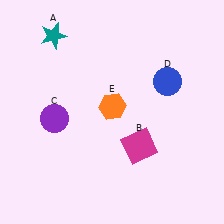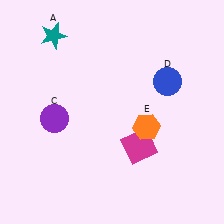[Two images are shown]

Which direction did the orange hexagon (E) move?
The orange hexagon (E) moved right.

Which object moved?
The orange hexagon (E) moved right.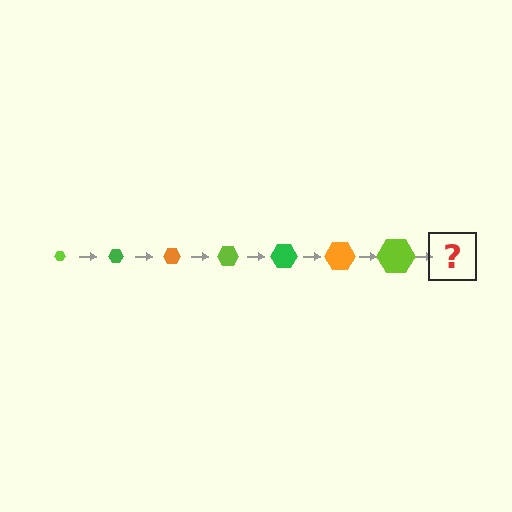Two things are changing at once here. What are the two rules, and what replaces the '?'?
The two rules are that the hexagon grows larger each step and the color cycles through lime, green, and orange. The '?' should be a green hexagon, larger than the previous one.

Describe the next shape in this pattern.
It should be a green hexagon, larger than the previous one.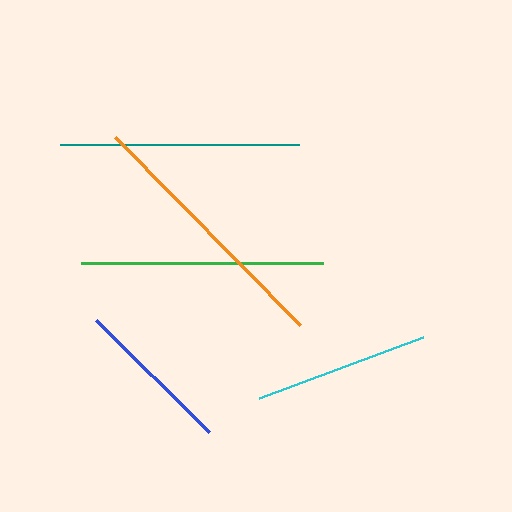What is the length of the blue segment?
The blue segment is approximately 159 pixels long.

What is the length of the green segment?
The green segment is approximately 243 pixels long.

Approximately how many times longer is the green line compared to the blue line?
The green line is approximately 1.5 times the length of the blue line.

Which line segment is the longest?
The orange line is the longest at approximately 264 pixels.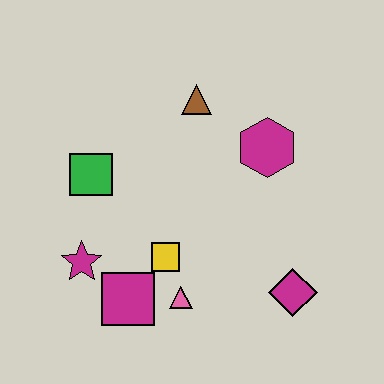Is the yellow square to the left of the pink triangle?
Yes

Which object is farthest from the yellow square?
The brown triangle is farthest from the yellow square.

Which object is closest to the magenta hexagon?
The brown triangle is closest to the magenta hexagon.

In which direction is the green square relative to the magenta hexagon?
The green square is to the left of the magenta hexagon.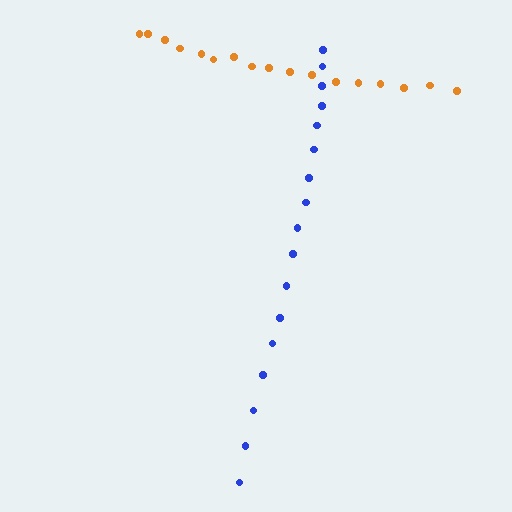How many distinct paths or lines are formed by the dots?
There are 2 distinct paths.